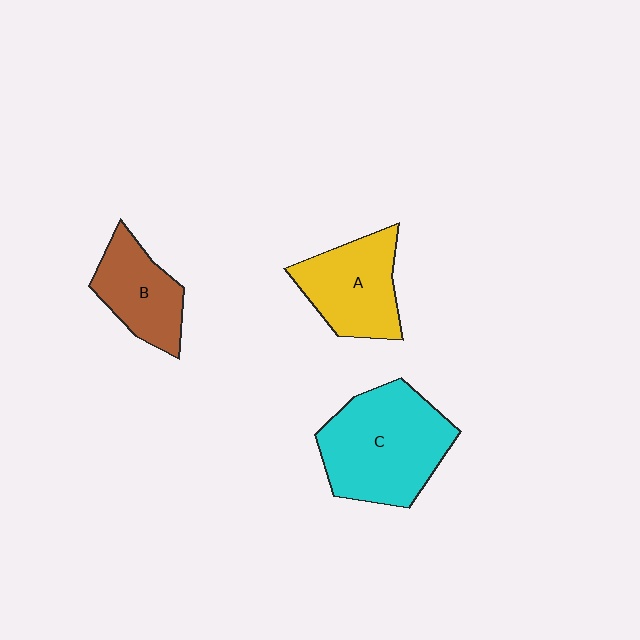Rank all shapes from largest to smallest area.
From largest to smallest: C (cyan), A (yellow), B (brown).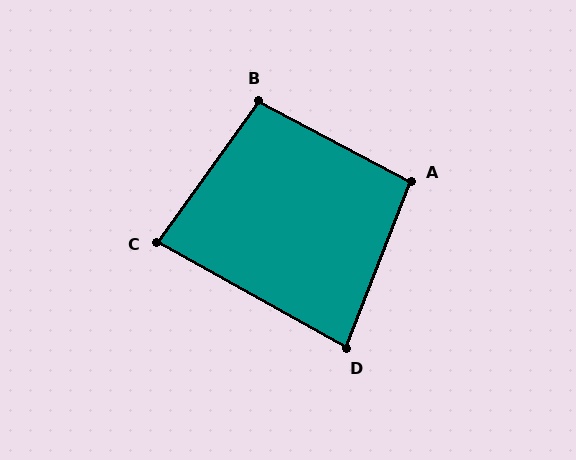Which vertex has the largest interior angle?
B, at approximately 98 degrees.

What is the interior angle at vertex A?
Approximately 97 degrees (obtuse).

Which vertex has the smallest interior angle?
D, at approximately 82 degrees.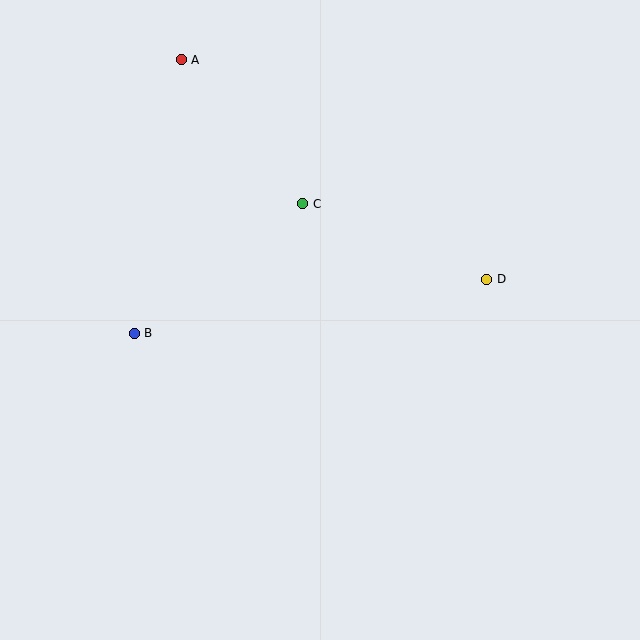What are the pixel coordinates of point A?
Point A is at (181, 60).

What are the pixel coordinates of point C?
Point C is at (303, 204).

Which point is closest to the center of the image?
Point C at (303, 204) is closest to the center.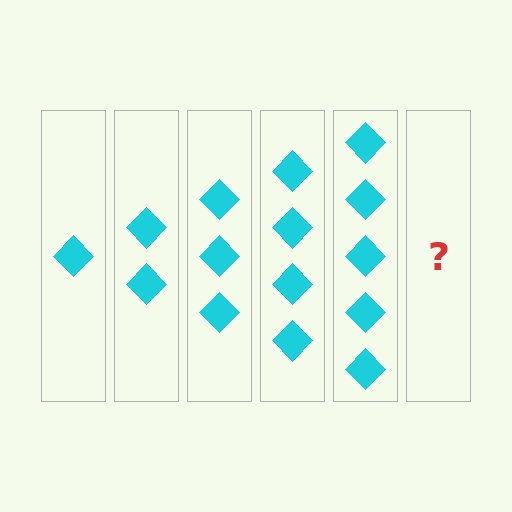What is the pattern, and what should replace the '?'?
The pattern is that each step adds one more diamond. The '?' should be 6 diamonds.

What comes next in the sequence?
The next element should be 6 diamonds.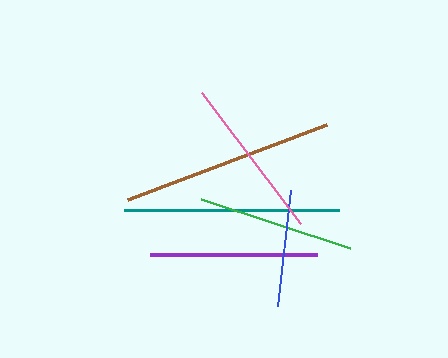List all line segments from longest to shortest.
From longest to shortest: teal, brown, purple, pink, green, blue.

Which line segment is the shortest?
The blue line is the shortest at approximately 116 pixels.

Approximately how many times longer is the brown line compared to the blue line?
The brown line is approximately 1.8 times the length of the blue line.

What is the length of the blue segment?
The blue segment is approximately 116 pixels long.